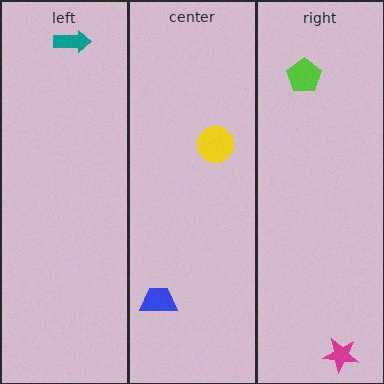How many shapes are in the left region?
1.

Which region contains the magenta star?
The right region.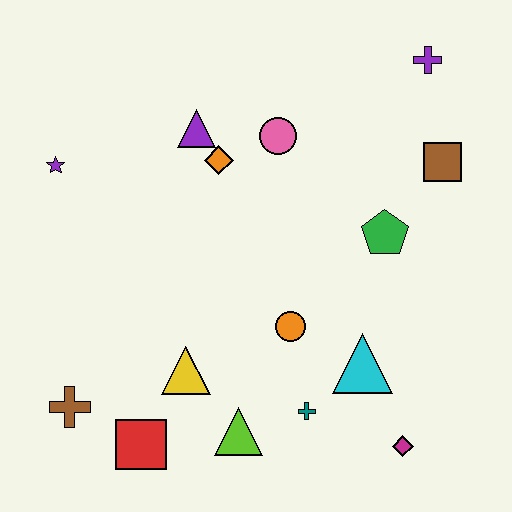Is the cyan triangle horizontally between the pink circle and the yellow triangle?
No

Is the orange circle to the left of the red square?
No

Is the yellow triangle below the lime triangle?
No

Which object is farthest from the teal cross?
The purple cross is farthest from the teal cross.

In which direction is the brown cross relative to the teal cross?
The brown cross is to the left of the teal cross.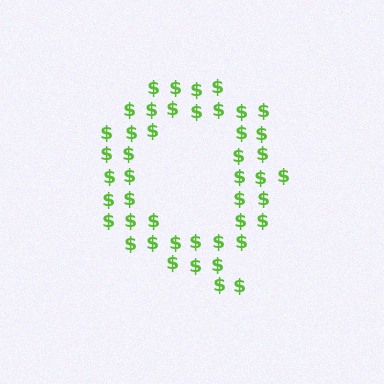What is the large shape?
The large shape is the letter Q.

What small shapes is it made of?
It is made of small dollar signs.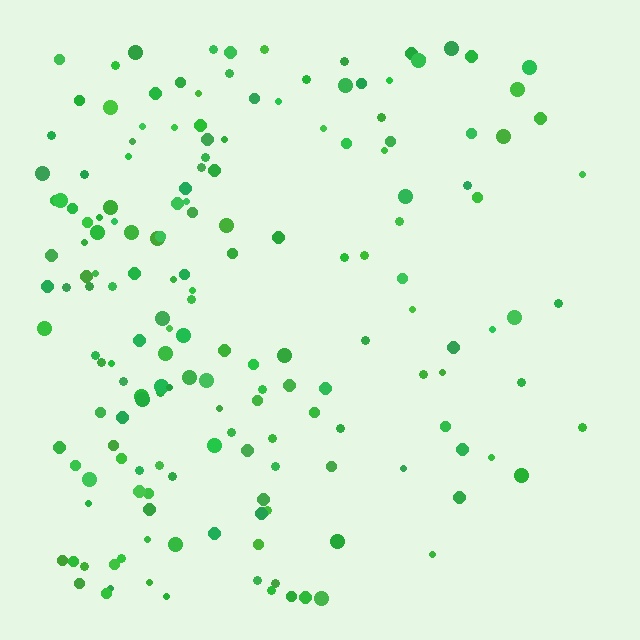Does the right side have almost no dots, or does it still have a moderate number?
Still a moderate number, just noticeably fewer than the left.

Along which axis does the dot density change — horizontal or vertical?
Horizontal.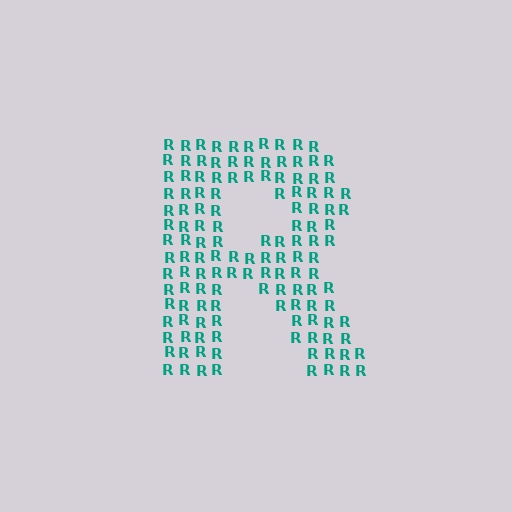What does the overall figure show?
The overall figure shows the letter R.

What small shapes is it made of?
It is made of small letter R's.